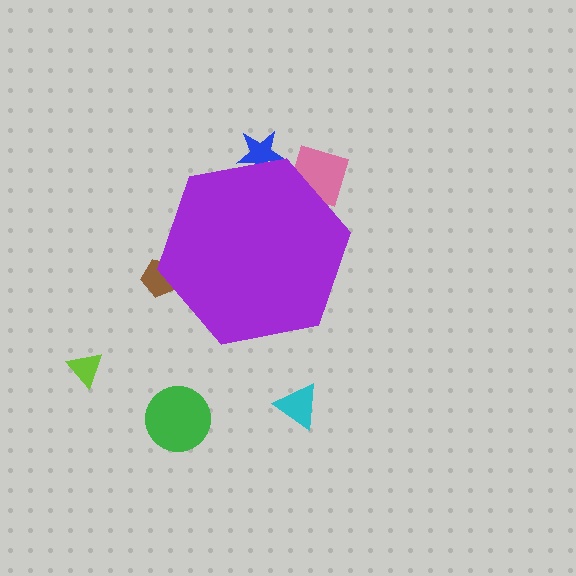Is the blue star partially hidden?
Yes, the blue star is partially hidden behind the purple hexagon.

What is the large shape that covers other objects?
A purple hexagon.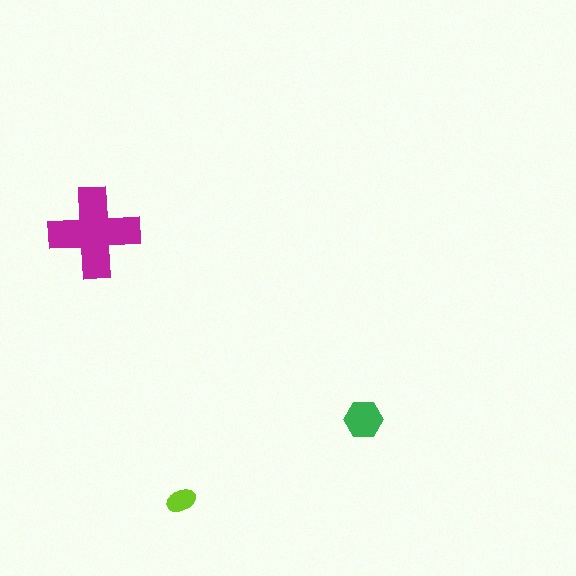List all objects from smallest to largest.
The lime ellipse, the green hexagon, the magenta cross.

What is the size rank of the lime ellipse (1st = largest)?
3rd.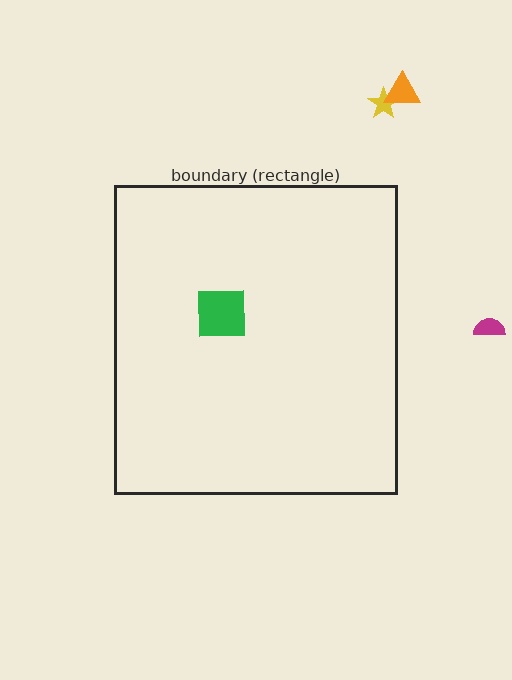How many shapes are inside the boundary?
1 inside, 3 outside.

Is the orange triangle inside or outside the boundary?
Outside.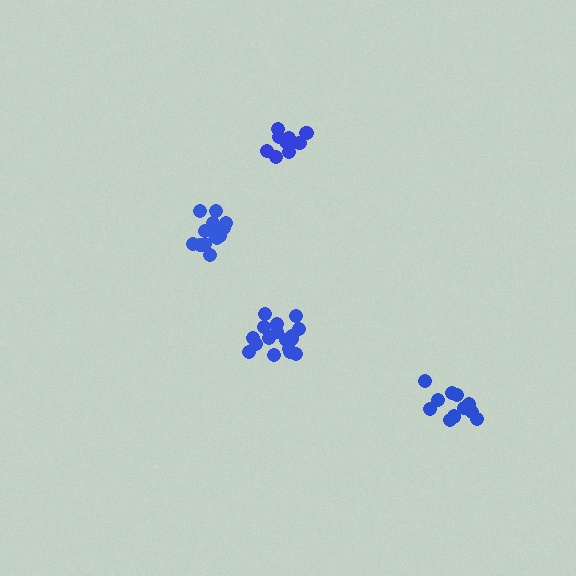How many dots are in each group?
Group 1: 17 dots, Group 2: 11 dots, Group 3: 16 dots, Group 4: 12 dots (56 total).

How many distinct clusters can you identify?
There are 4 distinct clusters.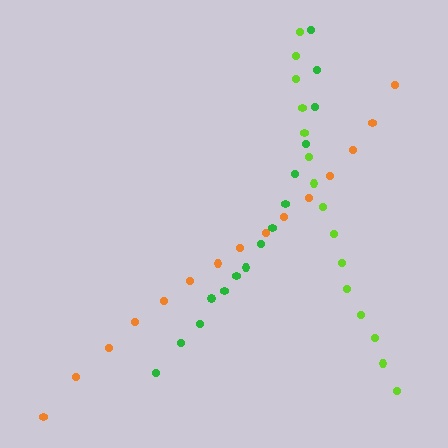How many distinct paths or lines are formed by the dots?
There are 3 distinct paths.